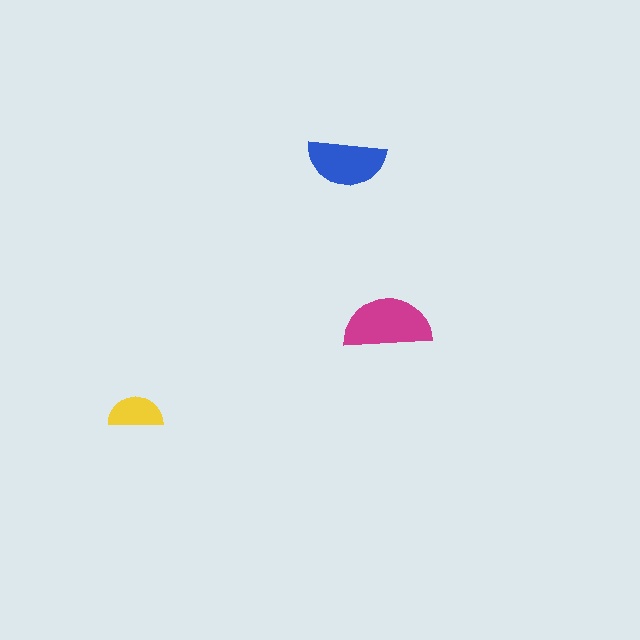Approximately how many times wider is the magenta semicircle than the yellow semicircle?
About 1.5 times wider.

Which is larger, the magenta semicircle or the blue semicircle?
The magenta one.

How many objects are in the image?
There are 3 objects in the image.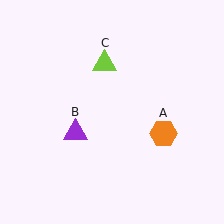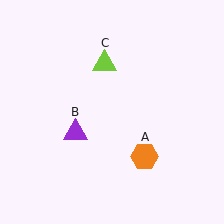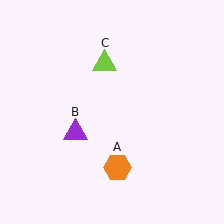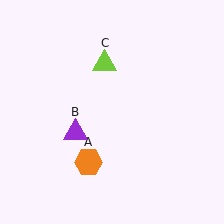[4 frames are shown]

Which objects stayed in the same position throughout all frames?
Purple triangle (object B) and lime triangle (object C) remained stationary.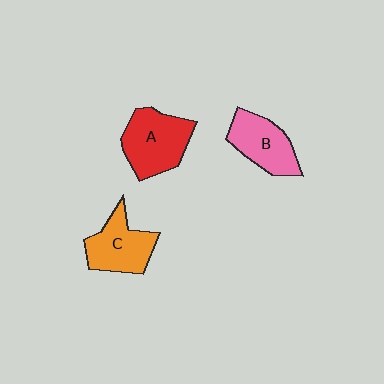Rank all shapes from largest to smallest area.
From largest to smallest: A (red), C (orange), B (pink).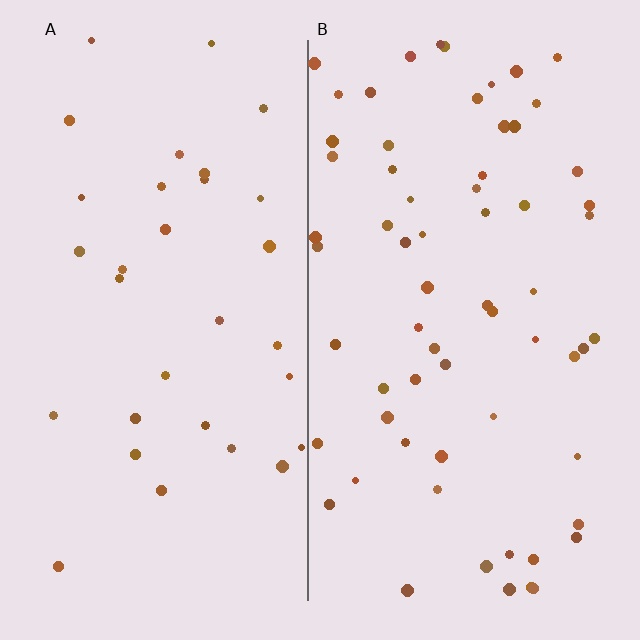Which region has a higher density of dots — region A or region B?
B (the right).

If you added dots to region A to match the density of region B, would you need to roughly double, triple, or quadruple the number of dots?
Approximately double.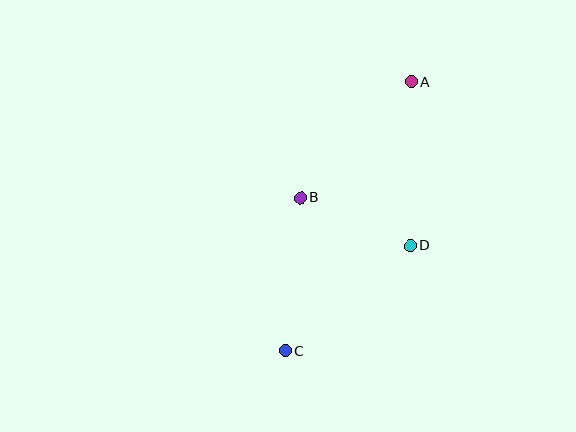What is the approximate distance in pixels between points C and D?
The distance between C and D is approximately 163 pixels.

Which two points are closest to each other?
Points B and D are closest to each other.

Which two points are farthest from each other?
Points A and C are farthest from each other.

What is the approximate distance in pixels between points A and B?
The distance between A and B is approximately 160 pixels.